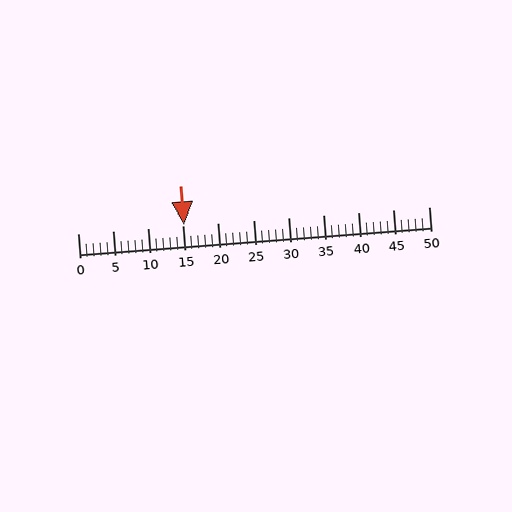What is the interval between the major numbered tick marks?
The major tick marks are spaced 5 units apart.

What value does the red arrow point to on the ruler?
The red arrow points to approximately 15.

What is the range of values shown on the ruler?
The ruler shows values from 0 to 50.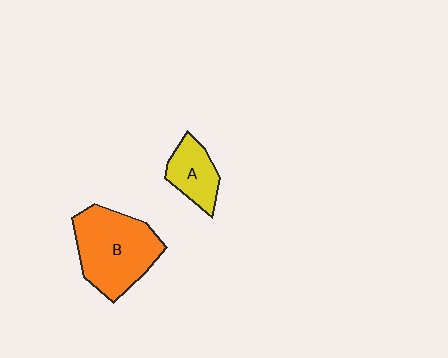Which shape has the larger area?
Shape B (orange).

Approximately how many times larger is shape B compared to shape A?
Approximately 2.1 times.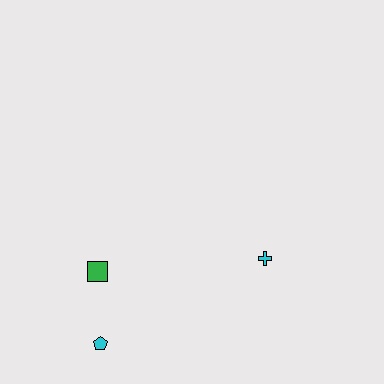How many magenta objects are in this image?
There are no magenta objects.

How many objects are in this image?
There are 3 objects.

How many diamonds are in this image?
There are no diamonds.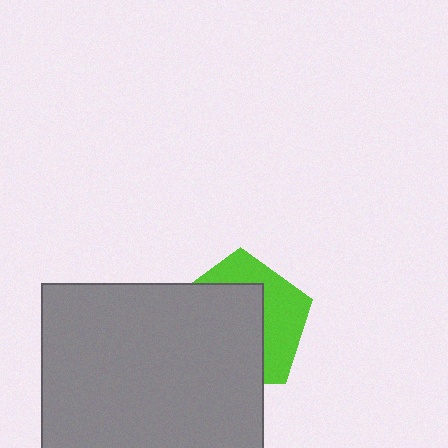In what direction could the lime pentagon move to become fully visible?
The lime pentagon could move toward the upper-right. That would shift it out from behind the gray square entirely.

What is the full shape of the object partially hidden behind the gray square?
The partially hidden object is a lime pentagon.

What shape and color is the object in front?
The object in front is a gray square.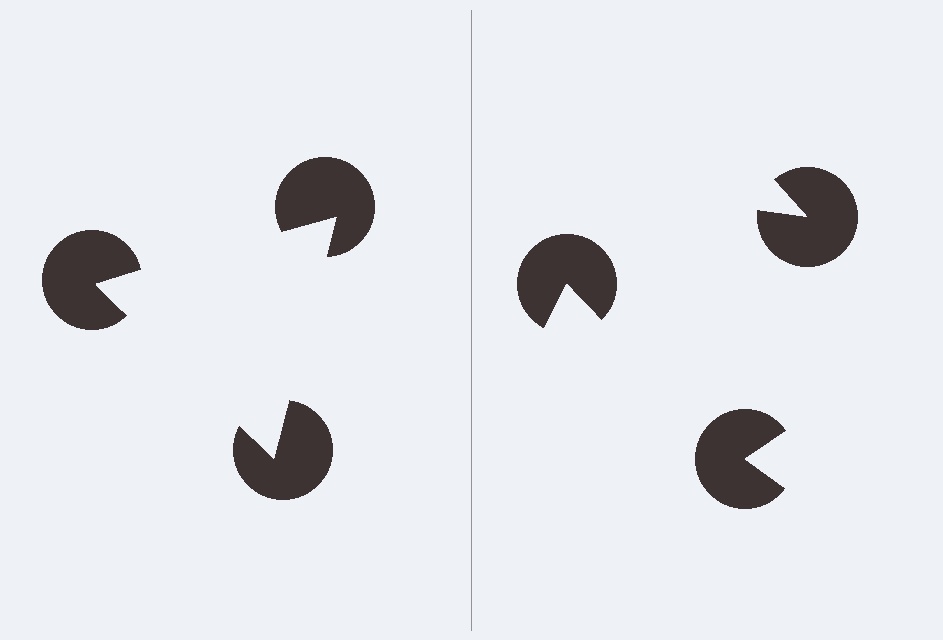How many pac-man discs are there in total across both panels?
6 — 3 on each side.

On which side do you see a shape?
An illusory triangle appears on the left side. On the right side the wedge cuts are rotated, so no coherent shape forms.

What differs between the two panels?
The pac-man discs are positioned identically on both sides; only the wedge orientations differ. On the left they align to a triangle; on the right they are misaligned.